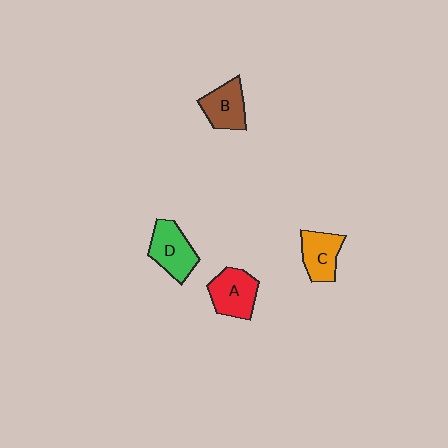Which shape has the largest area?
Shape D (green).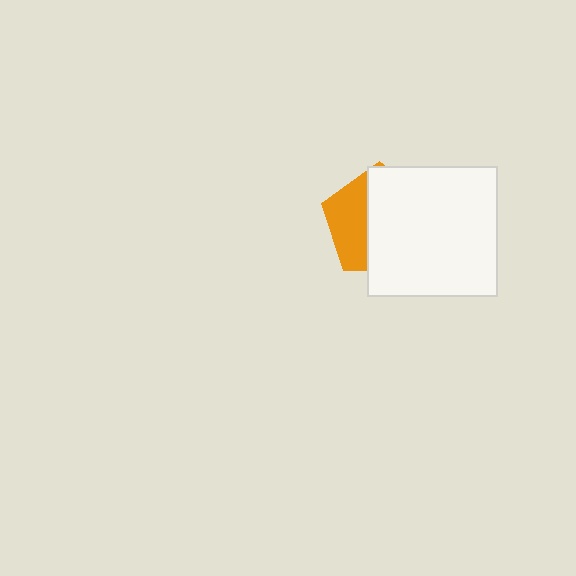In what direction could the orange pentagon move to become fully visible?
The orange pentagon could move left. That would shift it out from behind the white square entirely.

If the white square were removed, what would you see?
You would see the complete orange pentagon.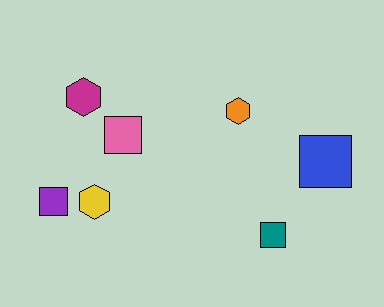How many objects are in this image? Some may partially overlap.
There are 7 objects.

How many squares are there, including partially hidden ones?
There are 4 squares.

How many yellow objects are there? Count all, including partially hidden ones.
There is 1 yellow object.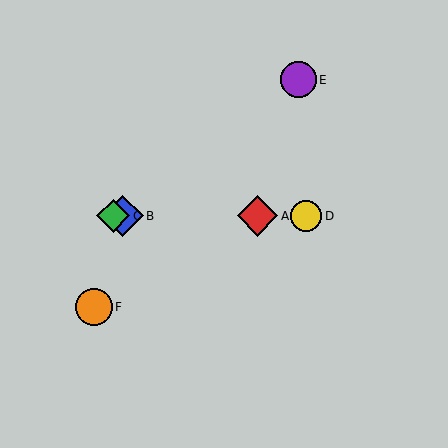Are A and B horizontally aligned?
Yes, both are at y≈216.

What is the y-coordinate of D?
Object D is at y≈216.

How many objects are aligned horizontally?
4 objects (A, B, C, D) are aligned horizontally.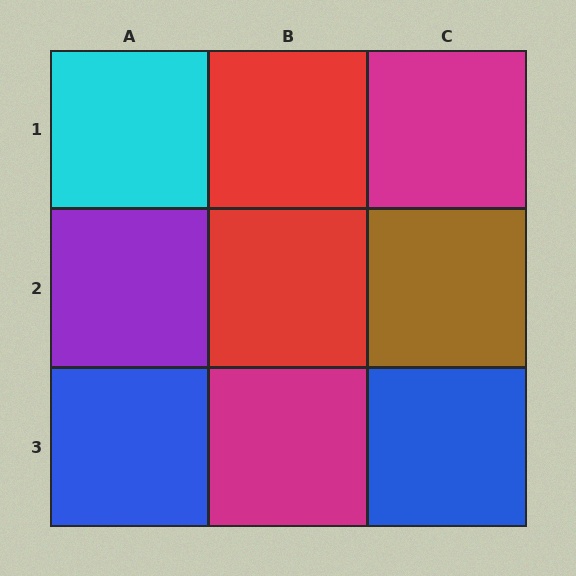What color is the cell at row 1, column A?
Cyan.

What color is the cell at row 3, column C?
Blue.